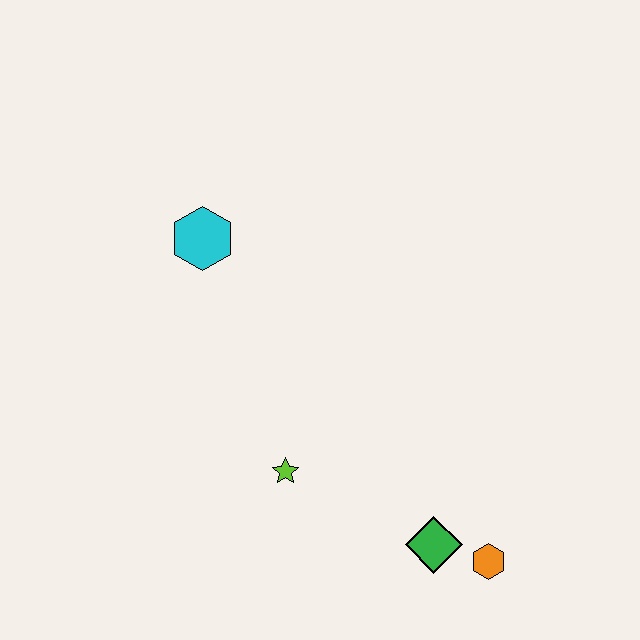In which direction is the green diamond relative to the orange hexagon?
The green diamond is to the left of the orange hexagon.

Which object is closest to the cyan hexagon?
The lime star is closest to the cyan hexagon.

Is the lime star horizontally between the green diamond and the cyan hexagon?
Yes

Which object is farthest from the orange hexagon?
The cyan hexagon is farthest from the orange hexagon.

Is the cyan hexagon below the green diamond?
No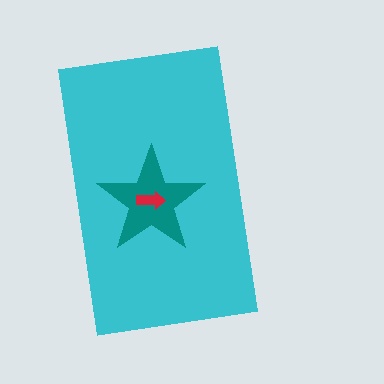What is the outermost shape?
The cyan rectangle.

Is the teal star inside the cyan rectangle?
Yes.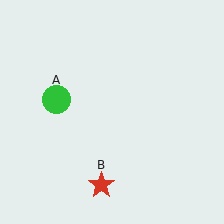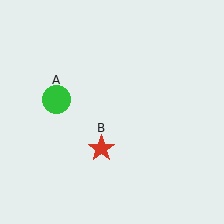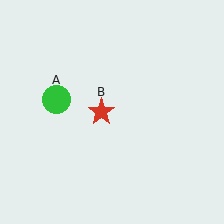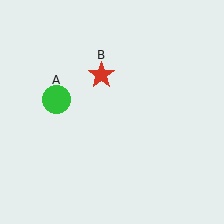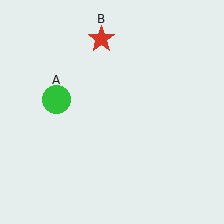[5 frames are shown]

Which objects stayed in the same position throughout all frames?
Green circle (object A) remained stationary.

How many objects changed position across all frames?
1 object changed position: red star (object B).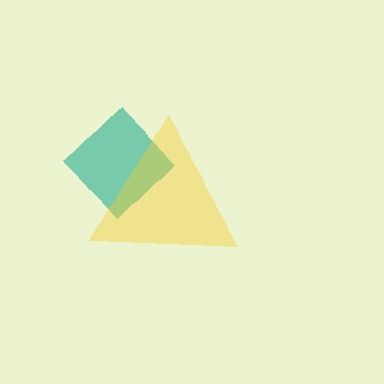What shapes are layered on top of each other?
The layered shapes are: a teal diamond, a yellow triangle.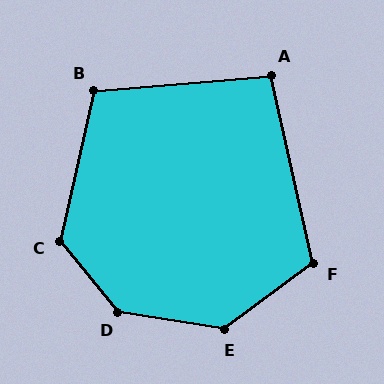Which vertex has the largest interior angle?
D, at approximately 138 degrees.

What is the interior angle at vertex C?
Approximately 128 degrees (obtuse).